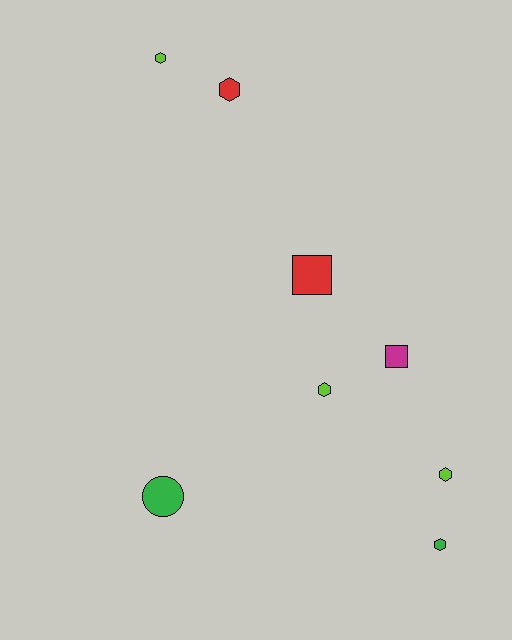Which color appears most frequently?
Lime, with 3 objects.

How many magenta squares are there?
There is 1 magenta square.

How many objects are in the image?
There are 8 objects.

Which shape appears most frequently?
Hexagon, with 5 objects.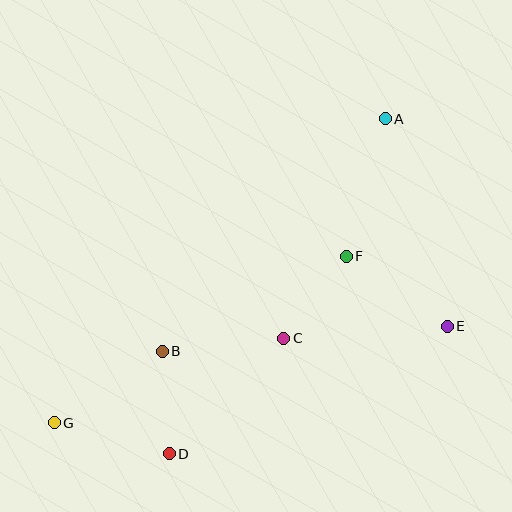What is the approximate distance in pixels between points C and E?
The distance between C and E is approximately 164 pixels.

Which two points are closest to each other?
Points B and D are closest to each other.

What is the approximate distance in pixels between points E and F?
The distance between E and F is approximately 123 pixels.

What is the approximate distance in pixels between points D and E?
The distance between D and E is approximately 306 pixels.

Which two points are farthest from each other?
Points A and G are farthest from each other.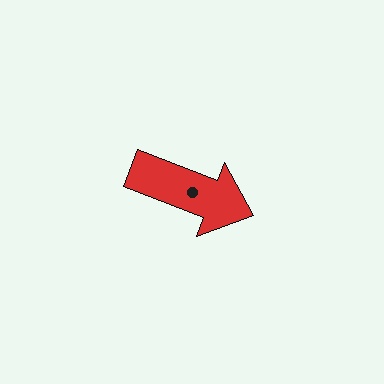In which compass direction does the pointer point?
East.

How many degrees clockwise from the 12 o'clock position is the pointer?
Approximately 111 degrees.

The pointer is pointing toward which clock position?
Roughly 4 o'clock.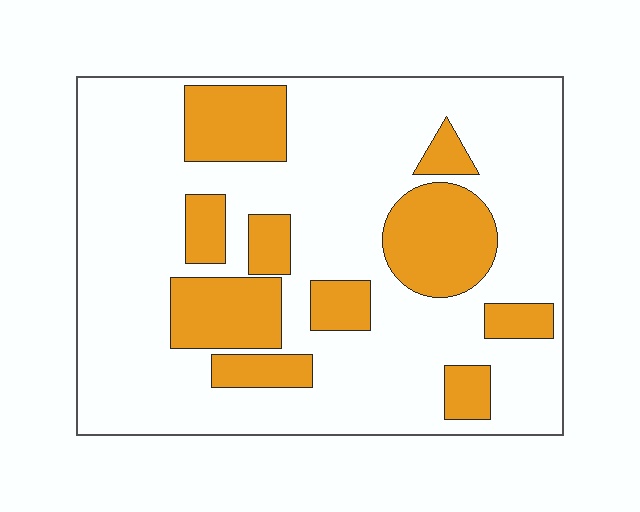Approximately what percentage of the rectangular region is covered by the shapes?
Approximately 25%.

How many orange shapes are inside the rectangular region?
10.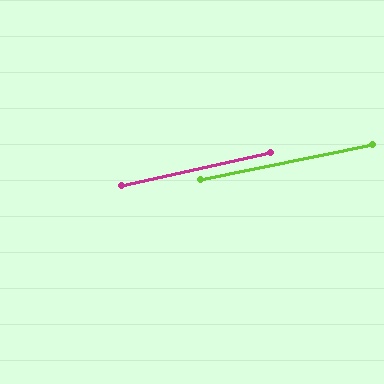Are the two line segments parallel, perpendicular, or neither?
Parallel — their directions differ by only 0.9°.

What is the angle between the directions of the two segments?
Approximately 1 degree.